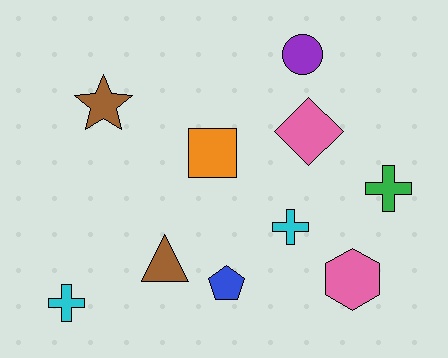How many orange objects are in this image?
There is 1 orange object.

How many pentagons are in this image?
There is 1 pentagon.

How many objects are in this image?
There are 10 objects.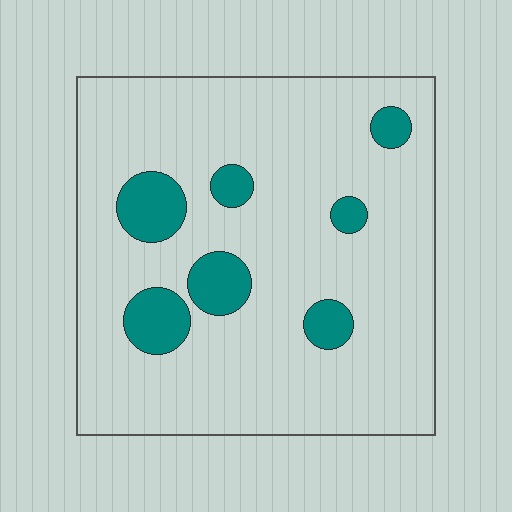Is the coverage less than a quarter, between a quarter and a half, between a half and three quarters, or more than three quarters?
Less than a quarter.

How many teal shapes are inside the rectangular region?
7.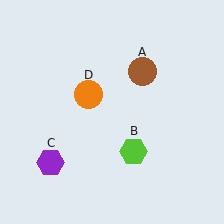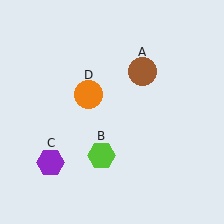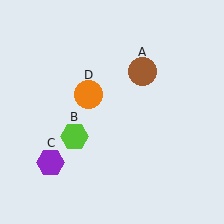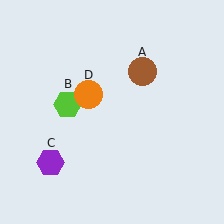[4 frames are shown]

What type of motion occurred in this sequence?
The lime hexagon (object B) rotated clockwise around the center of the scene.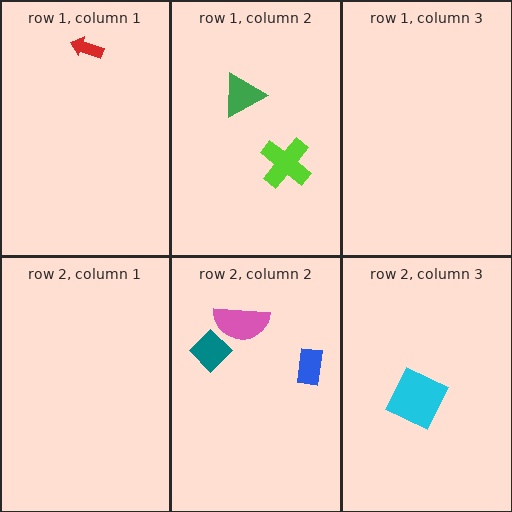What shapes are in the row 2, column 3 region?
The cyan square.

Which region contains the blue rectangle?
The row 2, column 2 region.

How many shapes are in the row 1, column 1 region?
1.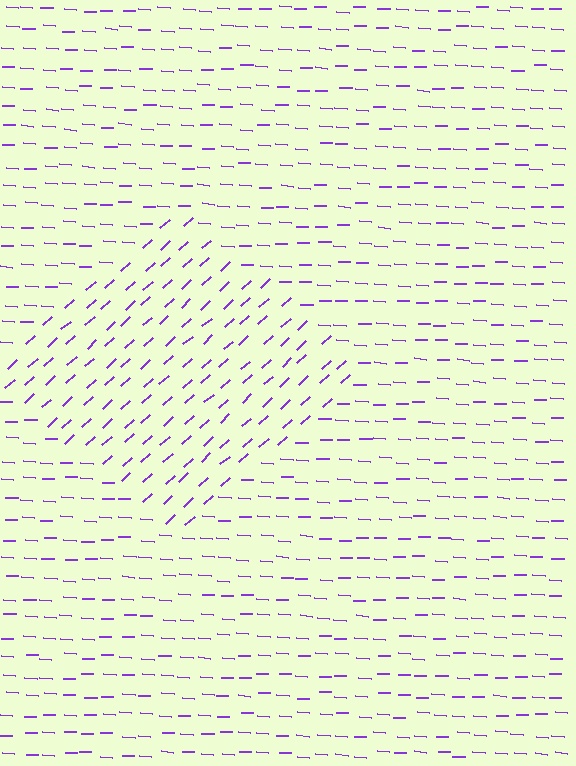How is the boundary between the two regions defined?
The boundary is defined purely by a change in line orientation (approximately 45 degrees difference). All lines are the same color and thickness.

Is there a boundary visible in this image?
Yes, there is a texture boundary formed by a change in line orientation.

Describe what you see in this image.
The image is filled with small purple line segments. A diamond region in the image has lines oriented differently from the surrounding lines, creating a visible texture boundary.